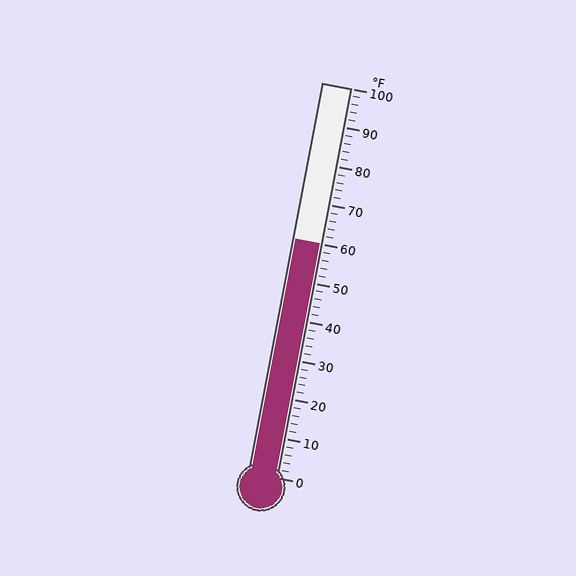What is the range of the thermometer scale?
The thermometer scale ranges from 0°F to 100°F.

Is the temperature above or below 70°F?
The temperature is below 70°F.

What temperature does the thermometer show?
The thermometer shows approximately 60°F.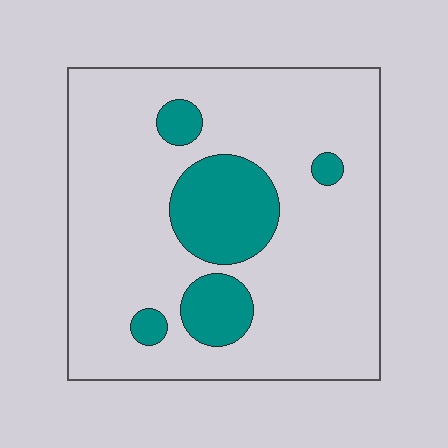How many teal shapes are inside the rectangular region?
5.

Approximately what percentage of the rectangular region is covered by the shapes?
Approximately 20%.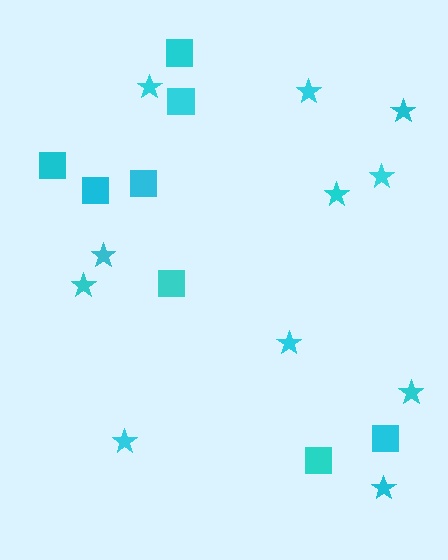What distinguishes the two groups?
There are 2 groups: one group of squares (8) and one group of stars (11).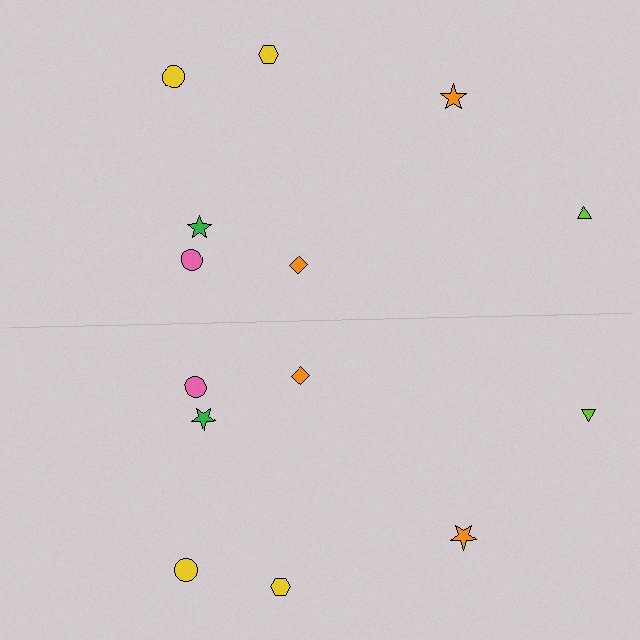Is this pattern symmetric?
Yes, this pattern has bilateral (reflection) symmetry.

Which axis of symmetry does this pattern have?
The pattern has a horizontal axis of symmetry running through the center of the image.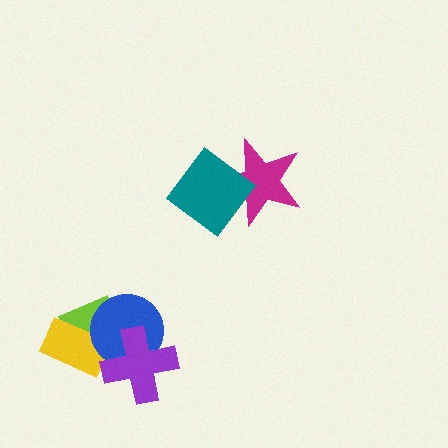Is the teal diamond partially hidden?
No, no other shape covers it.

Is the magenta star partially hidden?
Yes, it is partially covered by another shape.